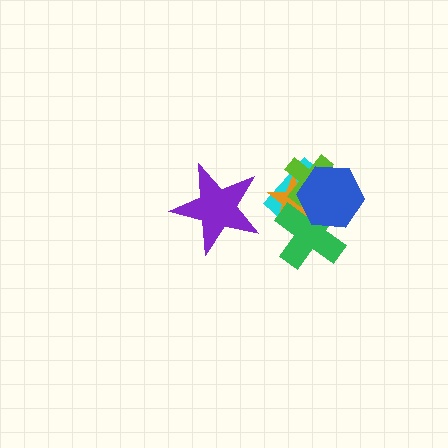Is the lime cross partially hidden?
Yes, it is partially covered by another shape.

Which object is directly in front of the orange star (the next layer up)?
The green cross is directly in front of the orange star.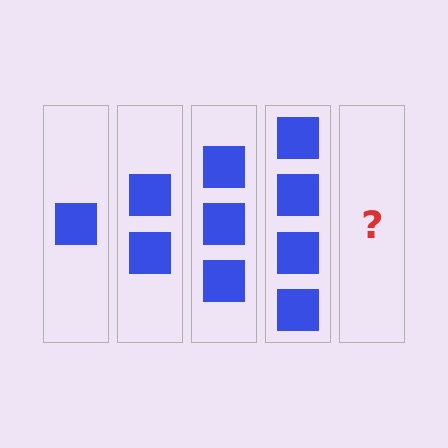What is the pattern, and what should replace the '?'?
The pattern is that each step adds one more square. The '?' should be 5 squares.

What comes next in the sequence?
The next element should be 5 squares.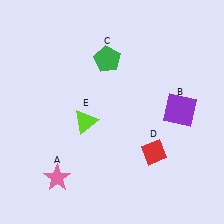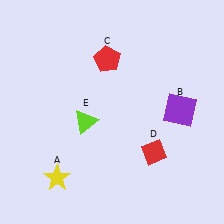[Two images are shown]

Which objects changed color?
A changed from pink to yellow. C changed from green to red.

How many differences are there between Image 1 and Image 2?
There are 2 differences between the two images.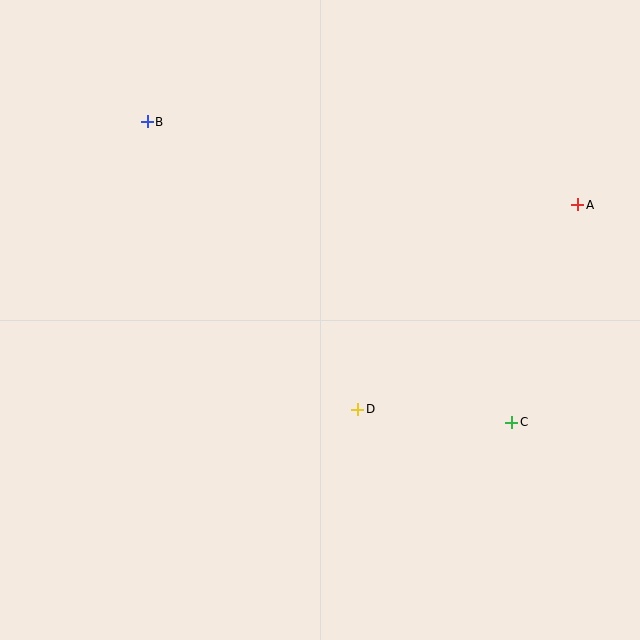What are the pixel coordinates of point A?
Point A is at (578, 205).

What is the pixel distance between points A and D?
The distance between A and D is 300 pixels.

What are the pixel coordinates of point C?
Point C is at (512, 422).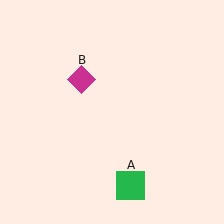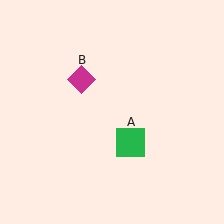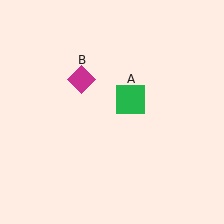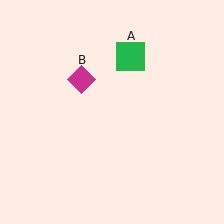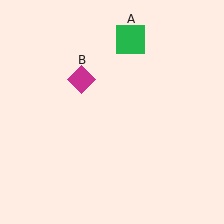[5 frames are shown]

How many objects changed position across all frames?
1 object changed position: green square (object A).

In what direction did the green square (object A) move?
The green square (object A) moved up.